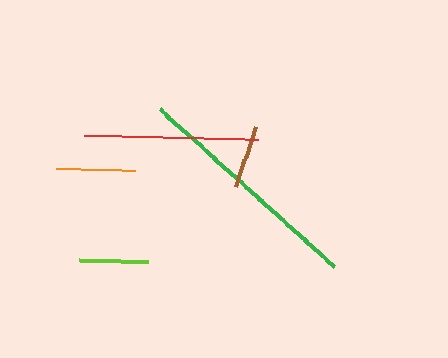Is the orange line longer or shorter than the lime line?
The orange line is longer than the lime line.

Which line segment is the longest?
The green line is the longest at approximately 235 pixels.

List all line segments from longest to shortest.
From longest to shortest: green, red, orange, lime, brown.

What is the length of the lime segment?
The lime segment is approximately 69 pixels long.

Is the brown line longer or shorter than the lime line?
The lime line is longer than the brown line.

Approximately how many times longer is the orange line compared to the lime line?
The orange line is approximately 1.2 times the length of the lime line.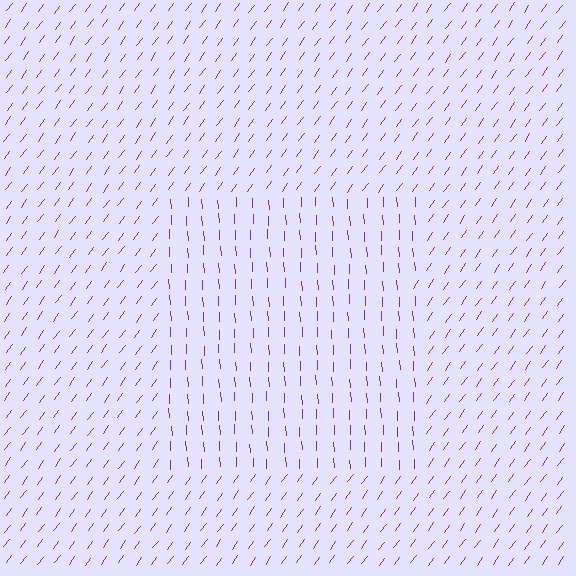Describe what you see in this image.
The image is filled with small purple line segments. A rectangle region in the image has lines oriented differently from the surrounding lines, creating a visible texture boundary.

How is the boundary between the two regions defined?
The boundary is defined purely by a change in line orientation (approximately 39 degrees difference). All lines are the same color and thickness.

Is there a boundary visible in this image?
Yes, there is a texture boundary formed by a change in line orientation.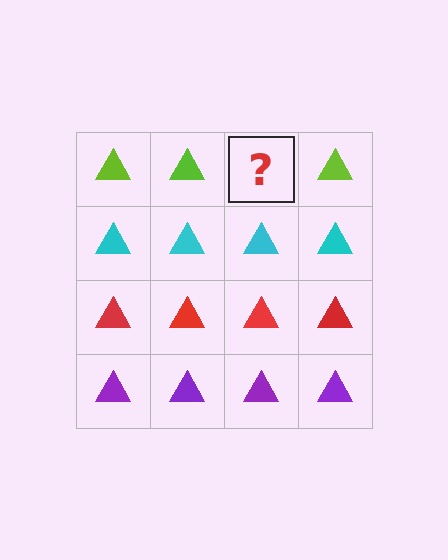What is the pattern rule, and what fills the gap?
The rule is that each row has a consistent color. The gap should be filled with a lime triangle.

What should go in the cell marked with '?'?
The missing cell should contain a lime triangle.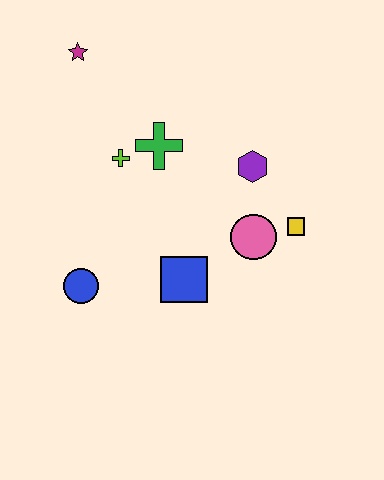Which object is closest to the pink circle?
The yellow square is closest to the pink circle.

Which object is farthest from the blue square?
The magenta star is farthest from the blue square.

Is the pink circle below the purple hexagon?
Yes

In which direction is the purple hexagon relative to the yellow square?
The purple hexagon is above the yellow square.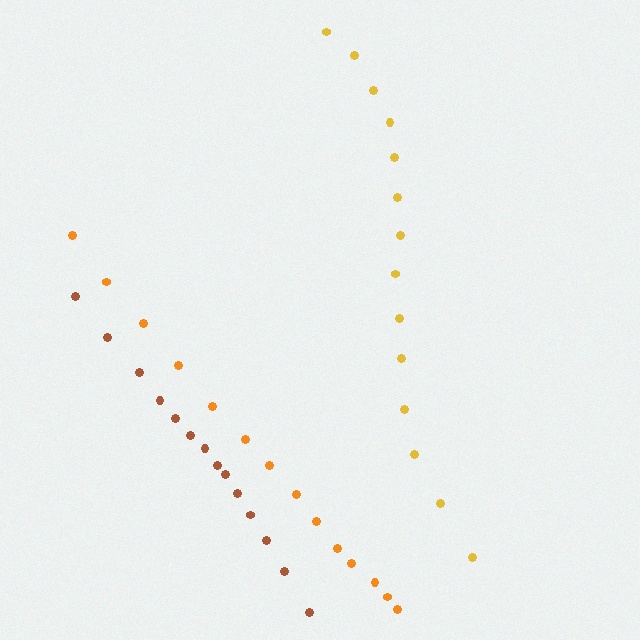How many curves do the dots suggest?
There are 3 distinct paths.